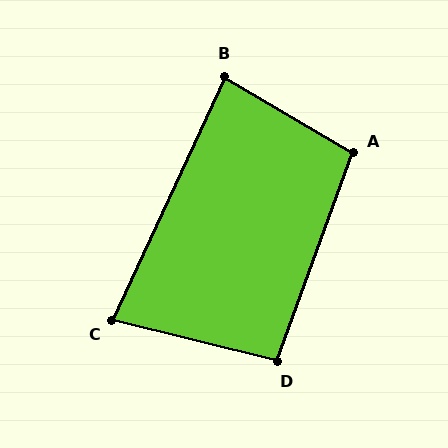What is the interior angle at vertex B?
Approximately 84 degrees (acute).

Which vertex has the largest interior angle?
A, at approximately 101 degrees.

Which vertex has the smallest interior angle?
C, at approximately 79 degrees.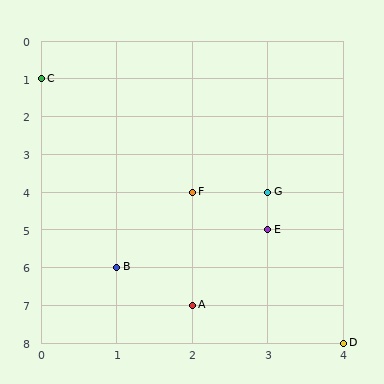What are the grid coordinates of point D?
Point D is at grid coordinates (4, 8).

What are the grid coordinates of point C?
Point C is at grid coordinates (0, 1).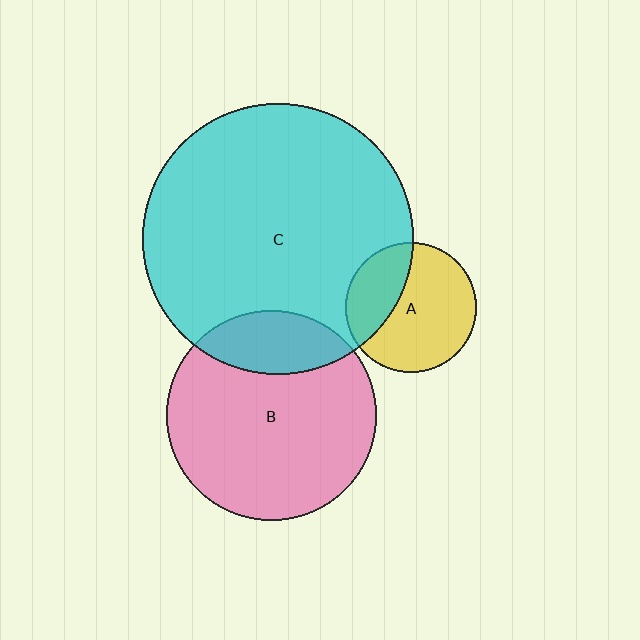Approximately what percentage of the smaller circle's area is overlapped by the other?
Approximately 30%.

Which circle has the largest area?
Circle C (cyan).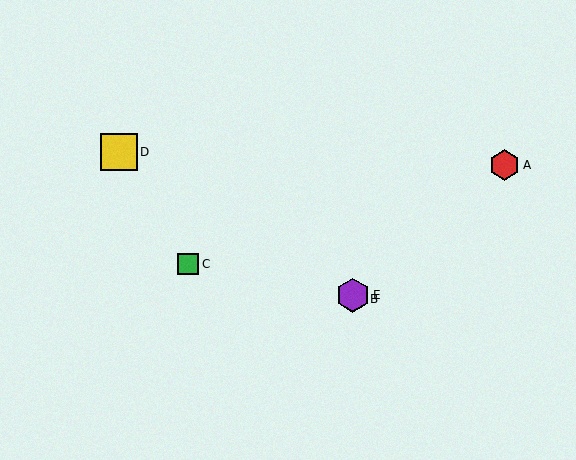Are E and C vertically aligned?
No, E is at x≈353 and C is at x≈188.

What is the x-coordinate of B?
Object B is at x≈353.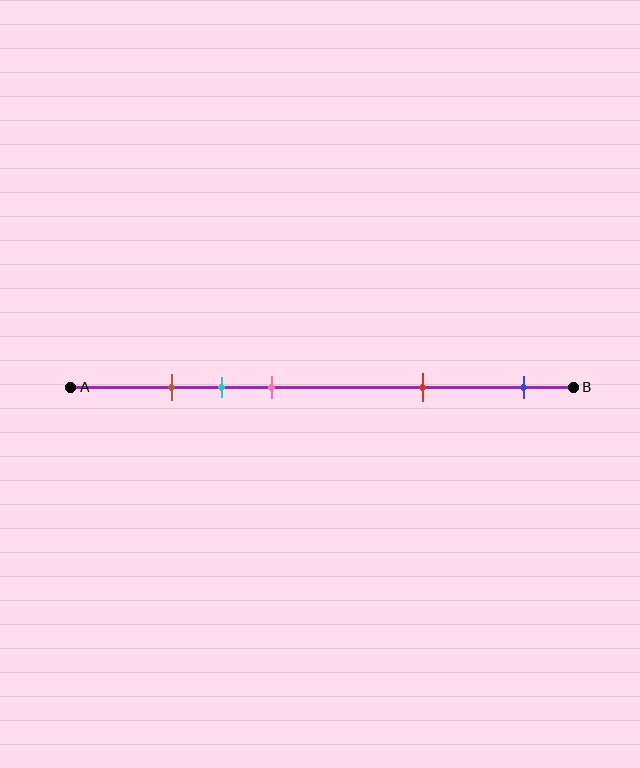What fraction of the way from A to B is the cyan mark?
The cyan mark is approximately 30% (0.3) of the way from A to B.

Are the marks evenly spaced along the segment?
No, the marks are not evenly spaced.